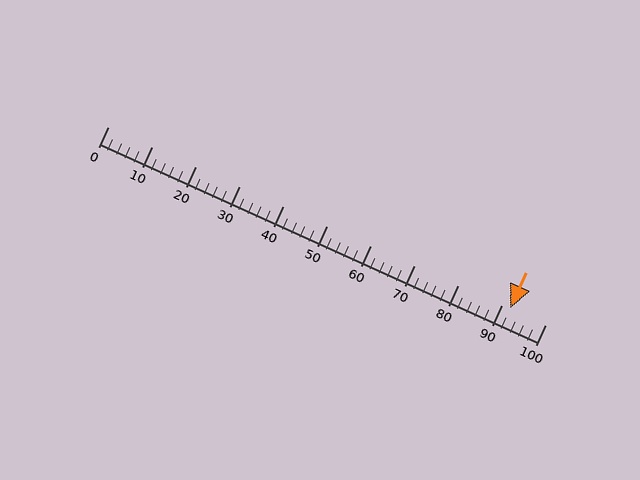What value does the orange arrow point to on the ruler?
The orange arrow points to approximately 92.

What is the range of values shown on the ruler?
The ruler shows values from 0 to 100.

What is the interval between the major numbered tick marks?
The major tick marks are spaced 10 units apart.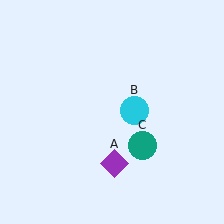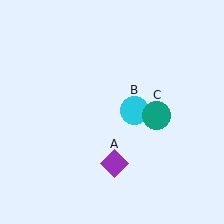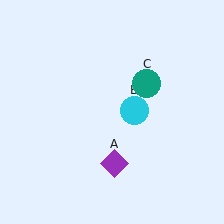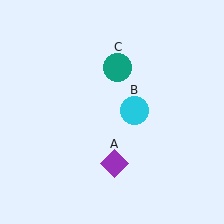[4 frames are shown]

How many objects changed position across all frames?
1 object changed position: teal circle (object C).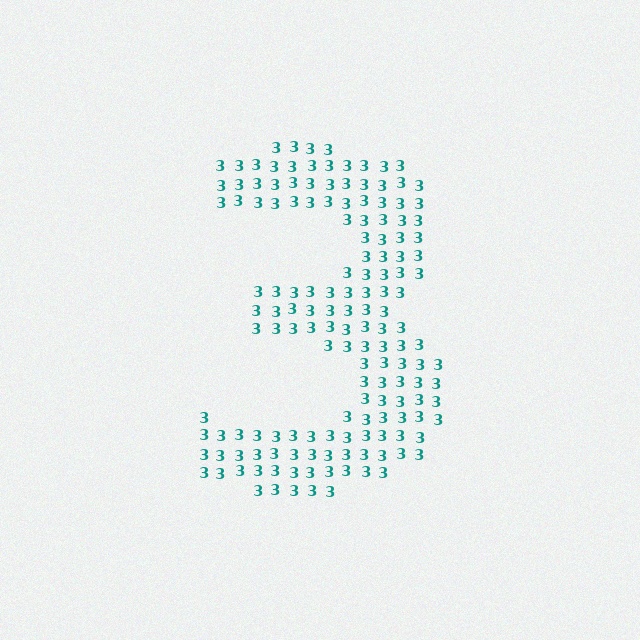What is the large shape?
The large shape is the digit 3.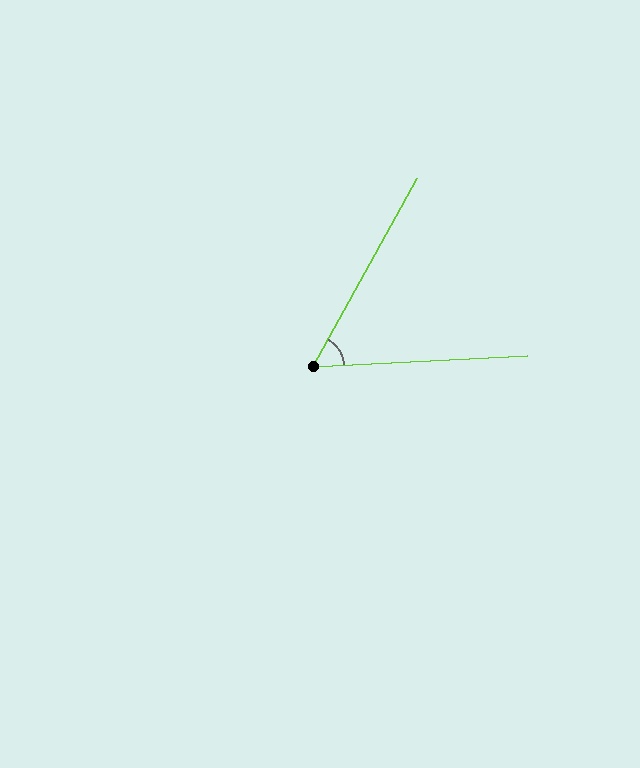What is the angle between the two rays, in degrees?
Approximately 58 degrees.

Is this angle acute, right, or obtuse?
It is acute.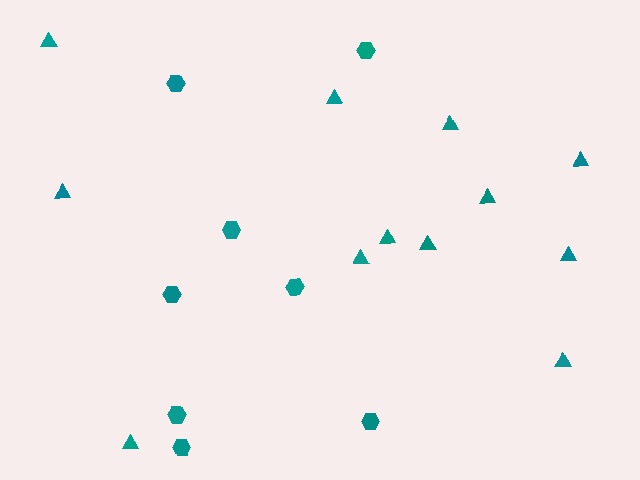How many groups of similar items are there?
There are 2 groups: one group of triangles (12) and one group of hexagons (8).